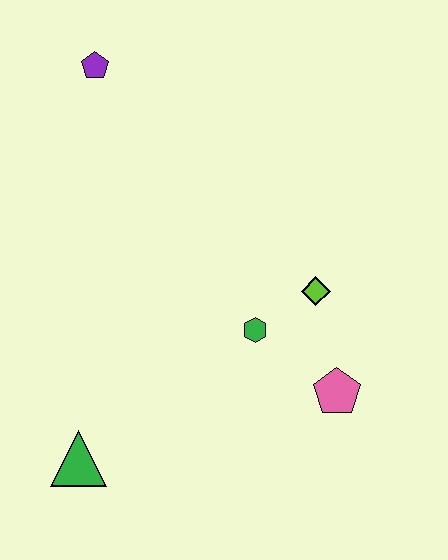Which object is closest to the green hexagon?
The lime diamond is closest to the green hexagon.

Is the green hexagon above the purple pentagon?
No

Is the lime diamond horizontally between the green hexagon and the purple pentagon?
No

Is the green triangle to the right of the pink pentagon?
No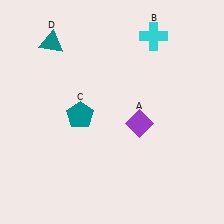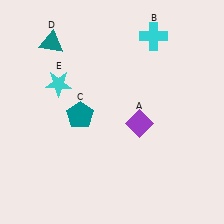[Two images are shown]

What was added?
A cyan star (E) was added in Image 2.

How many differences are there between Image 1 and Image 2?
There is 1 difference between the two images.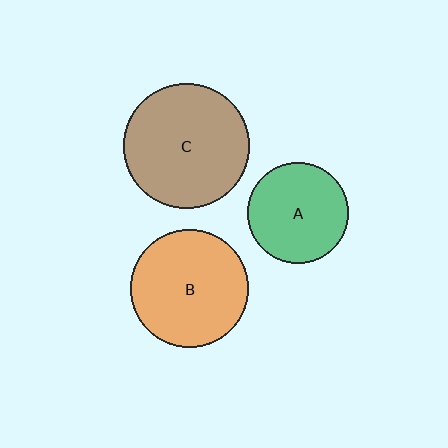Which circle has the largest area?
Circle C (brown).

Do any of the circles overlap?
No, none of the circles overlap.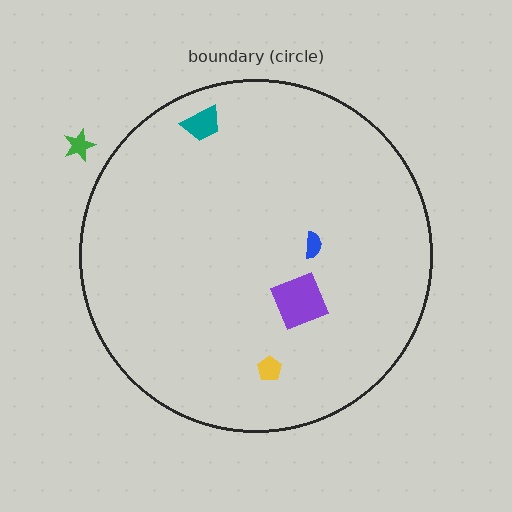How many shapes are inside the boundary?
4 inside, 1 outside.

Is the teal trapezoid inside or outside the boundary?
Inside.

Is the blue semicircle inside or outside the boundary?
Inside.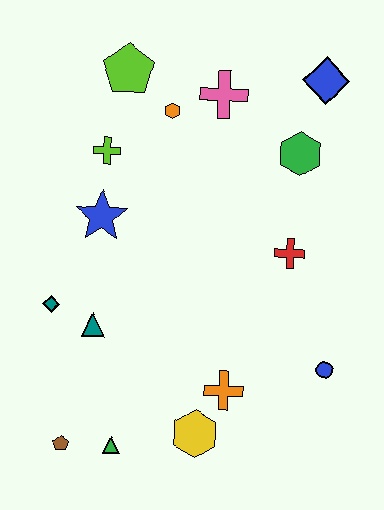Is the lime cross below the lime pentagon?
Yes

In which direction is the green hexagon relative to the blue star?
The green hexagon is to the right of the blue star.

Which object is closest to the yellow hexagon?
The orange cross is closest to the yellow hexagon.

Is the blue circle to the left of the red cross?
No